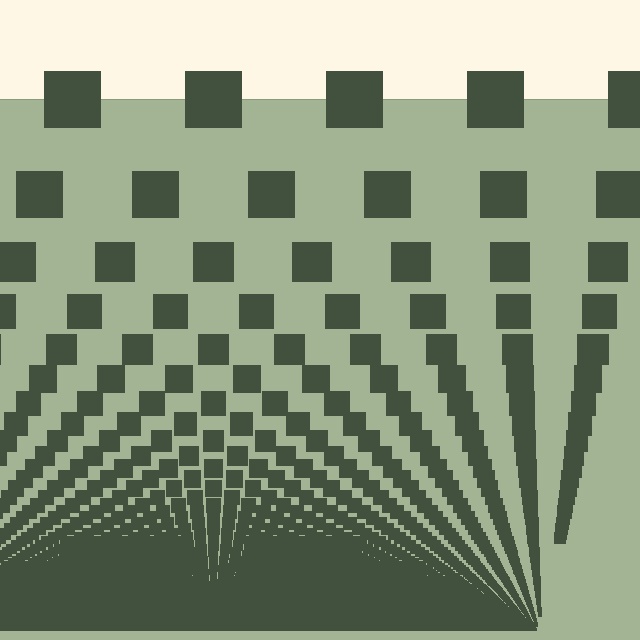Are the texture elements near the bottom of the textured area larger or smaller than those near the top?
Smaller. The gradient is inverted — elements near the bottom are smaller and denser.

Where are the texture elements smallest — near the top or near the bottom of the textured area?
Near the bottom.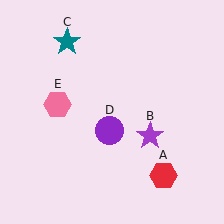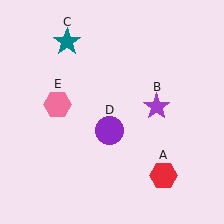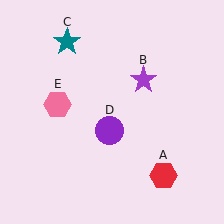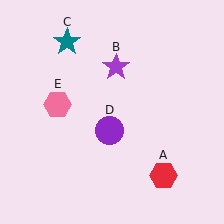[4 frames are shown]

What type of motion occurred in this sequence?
The purple star (object B) rotated counterclockwise around the center of the scene.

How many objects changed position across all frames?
1 object changed position: purple star (object B).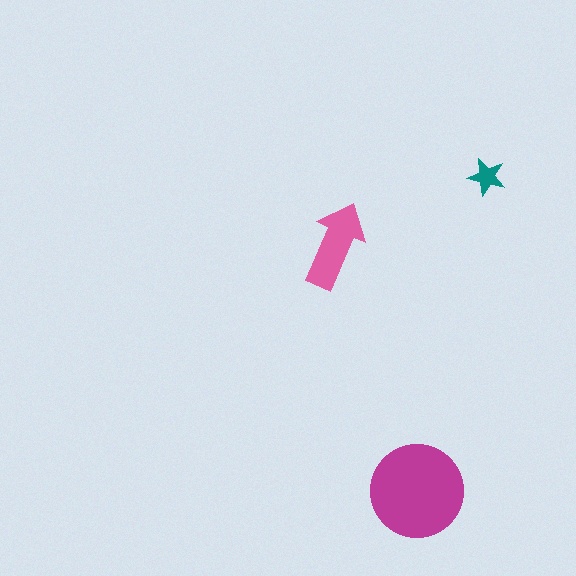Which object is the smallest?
The teal star.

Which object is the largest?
The magenta circle.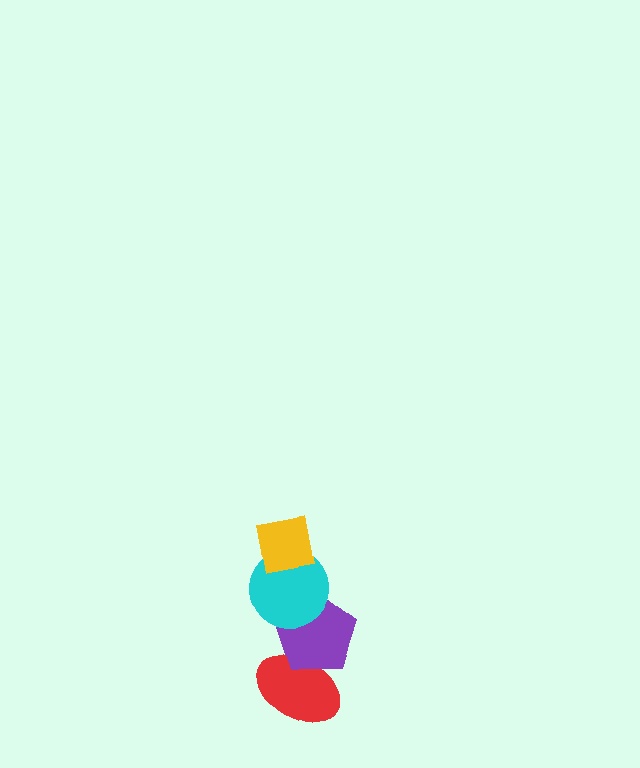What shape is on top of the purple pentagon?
The cyan circle is on top of the purple pentagon.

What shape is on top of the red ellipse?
The purple pentagon is on top of the red ellipse.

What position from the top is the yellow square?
The yellow square is 1st from the top.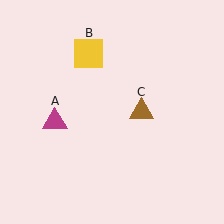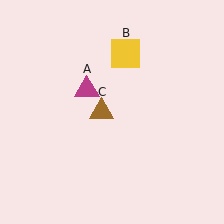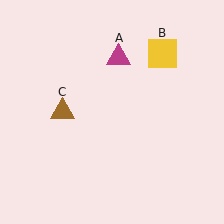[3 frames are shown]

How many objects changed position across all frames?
3 objects changed position: magenta triangle (object A), yellow square (object B), brown triangle (object C).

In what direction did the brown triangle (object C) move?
The brown triangle (object C) moved left.